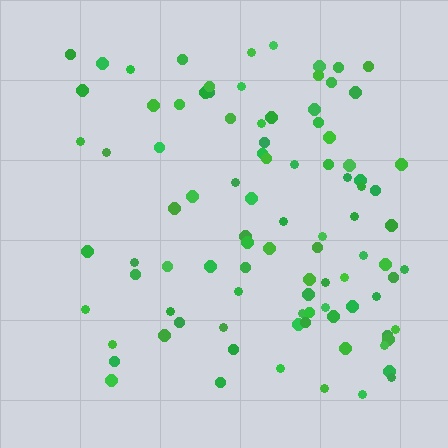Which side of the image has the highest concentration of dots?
The right.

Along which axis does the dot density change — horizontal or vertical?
Horizontal.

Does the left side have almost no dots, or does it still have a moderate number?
Still a moderate number, just noticeably fewer than the right.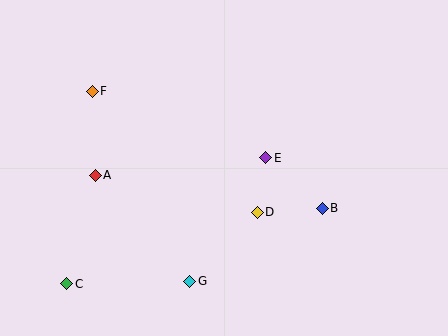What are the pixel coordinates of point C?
Point C is at (67, 284).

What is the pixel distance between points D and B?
The distance between D and B is 66 pixels.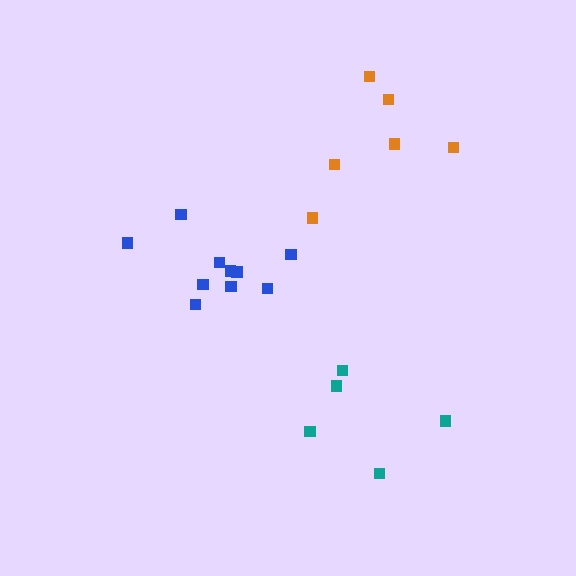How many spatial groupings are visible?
There are 3 spatial groupings.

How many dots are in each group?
Group 1: 5 dots, Group 2: 10 dots, Group 3: 6 dots (21 total).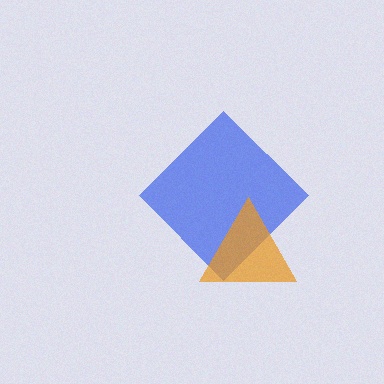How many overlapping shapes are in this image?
There are 2 overlapping shapes in the image.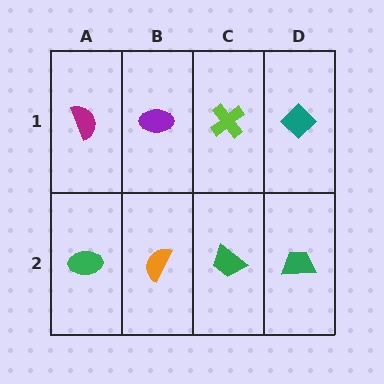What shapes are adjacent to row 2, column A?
A magenta semicircle (row 1, column A), an orange semicircle (row 2, column B).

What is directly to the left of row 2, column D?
A green trapezoid.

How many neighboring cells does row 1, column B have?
3.